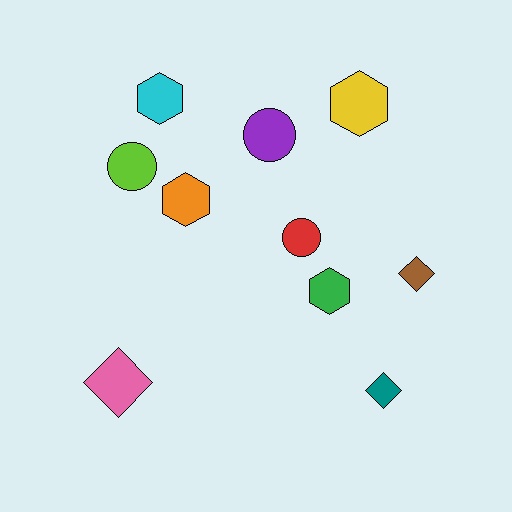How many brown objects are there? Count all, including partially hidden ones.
There is 1 brown object.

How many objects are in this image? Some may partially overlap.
There are 10 objects.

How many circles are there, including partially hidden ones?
There are 3 circles.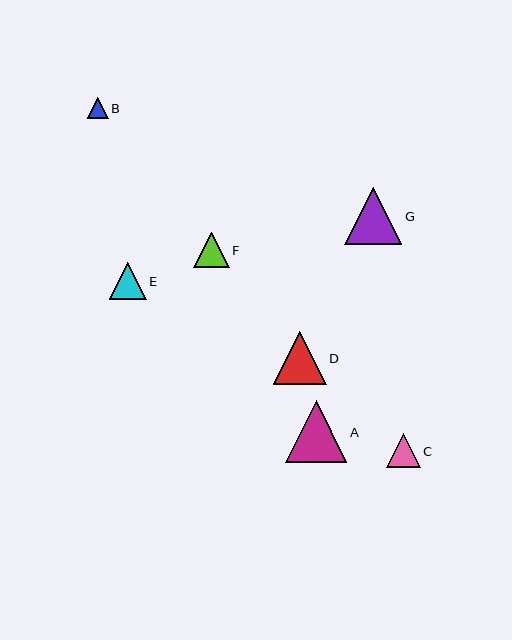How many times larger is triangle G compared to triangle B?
Triangle G is approximately 2.8 times the size of triangle B.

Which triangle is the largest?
Triangle A is the largest with a size of approximately 61 pixels.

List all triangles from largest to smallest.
From largest to smallest: A, G, D, E, F, C, B.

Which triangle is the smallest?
Triangle B is the smallest with a size of approximately 21 pixels.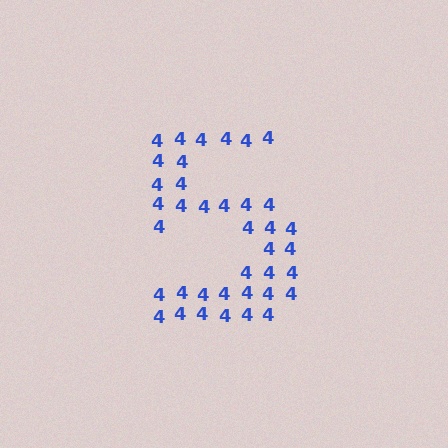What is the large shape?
The large shape is the digit 5.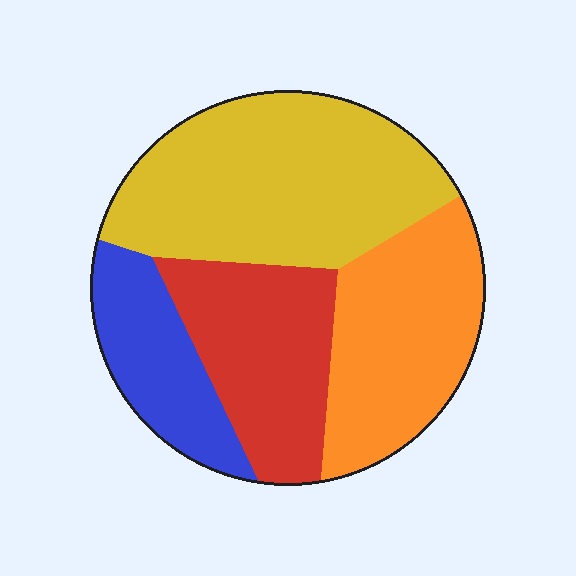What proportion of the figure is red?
Red takes up about one fifth (1/5) of the figure.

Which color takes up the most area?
Yellow, at roughly 35%.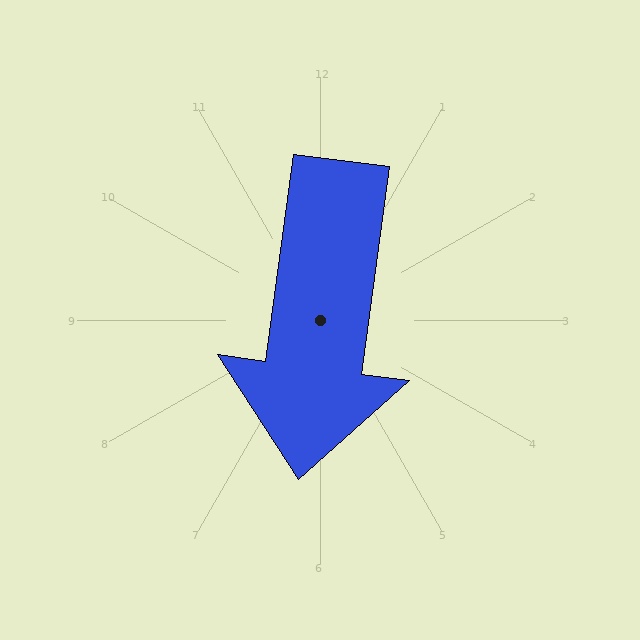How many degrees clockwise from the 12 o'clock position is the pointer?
Approximately 188 degrees.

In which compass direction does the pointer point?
South.